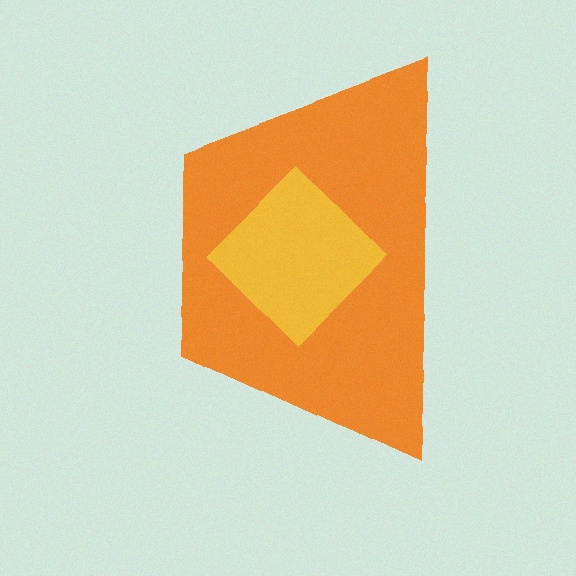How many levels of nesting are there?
2.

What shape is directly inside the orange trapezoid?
The yellow diamond.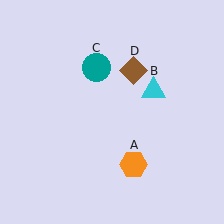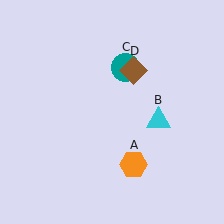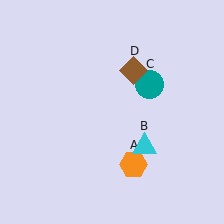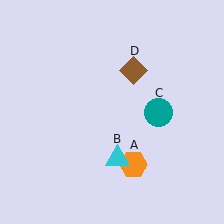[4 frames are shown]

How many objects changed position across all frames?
2 objects changed position: cyan triangle (object B), teal circle (object C).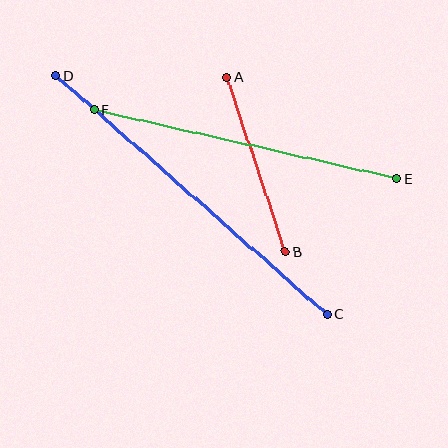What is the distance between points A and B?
The distance is approximately 184 pixels.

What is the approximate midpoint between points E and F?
The midpoint is at approximately (245, 144) pixels.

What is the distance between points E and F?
The distance is approximately 310 pixels.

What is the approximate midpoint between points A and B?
The midpoint is at approximately (256, 164) pixels.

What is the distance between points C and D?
The distance is approximately 361 pixels.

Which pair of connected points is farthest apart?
Points C and D are farthest apart.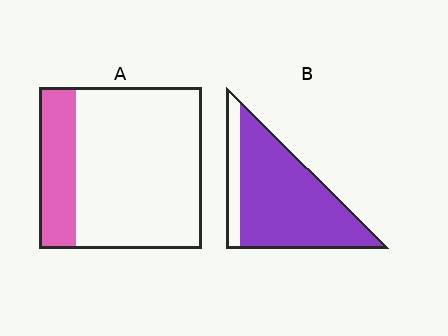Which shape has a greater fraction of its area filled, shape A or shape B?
Shape B.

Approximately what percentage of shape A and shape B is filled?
A is approximately 25% and B is approximately 85%.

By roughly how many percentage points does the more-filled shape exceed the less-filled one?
By roughly 60 percentage points (B over A).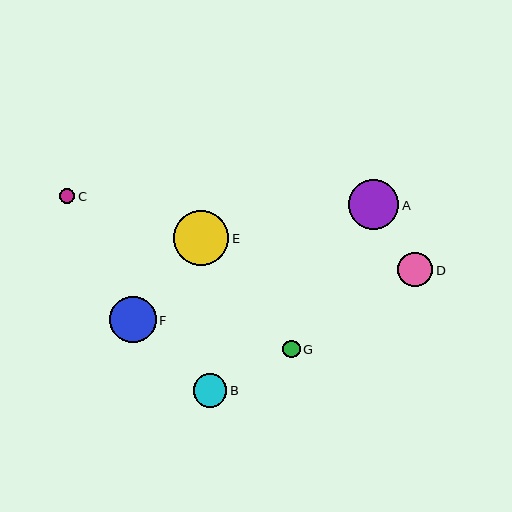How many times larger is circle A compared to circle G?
Circle A is approximately 2.9 times the size of circle G.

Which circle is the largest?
Circle E is the largest with a size of approximately 55 pixels.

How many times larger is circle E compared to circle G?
Circle E is approximately 3.2 times the size of circle G.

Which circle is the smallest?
Circle C is the smallest with a size of approximately 15 pixels.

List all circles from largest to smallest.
From largest to smallest: E, A, F, D, B, G, C.